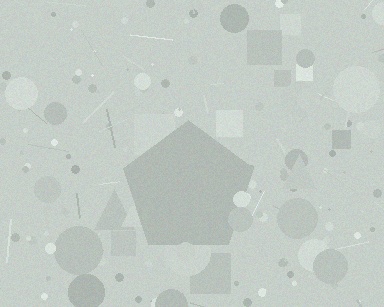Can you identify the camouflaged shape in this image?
The camouflaged shape is a pentagon.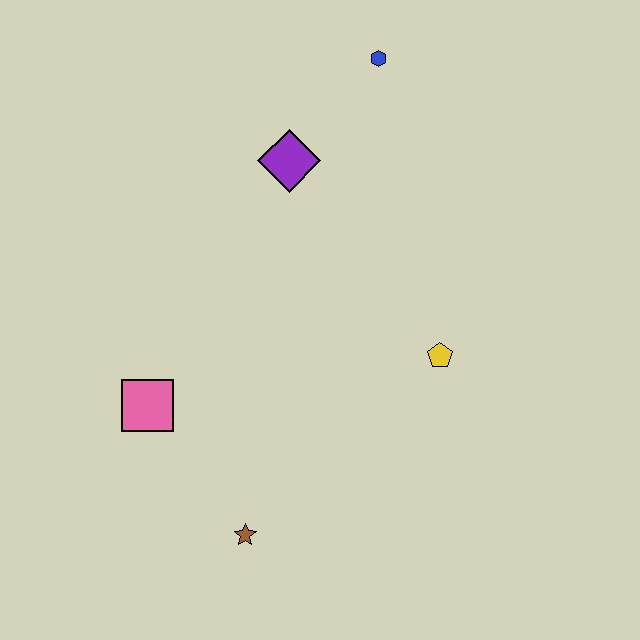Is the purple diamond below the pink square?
No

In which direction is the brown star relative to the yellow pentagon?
The brown star is to the left of the yellow pentagon.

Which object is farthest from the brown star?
The blue hexagon is farthest from the brown star.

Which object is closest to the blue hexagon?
The purple diamond is closest to the blue hexagon.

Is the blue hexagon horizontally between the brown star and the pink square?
No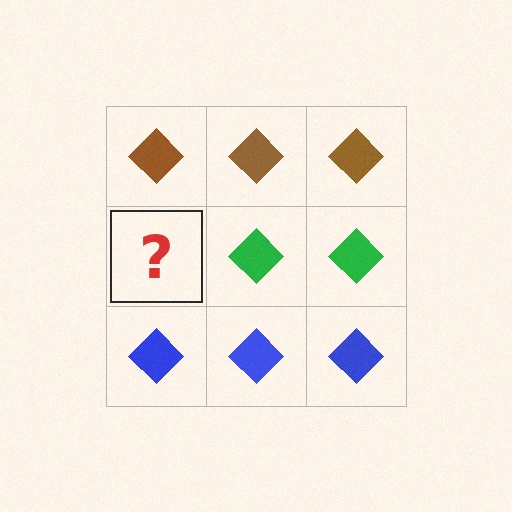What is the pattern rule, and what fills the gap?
The rule is that each row has a consistent color. The gap should be filled with a green diamond.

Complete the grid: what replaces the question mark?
The question mark should be replaced with a green diamond.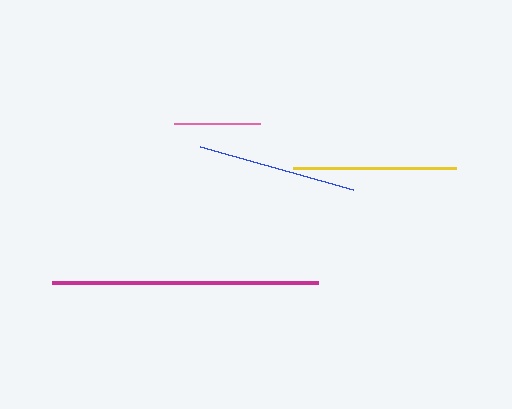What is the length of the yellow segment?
The yellow segment is approximately 164 pixels long.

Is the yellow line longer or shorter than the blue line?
The yellow line is longer than the blue line.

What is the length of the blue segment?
The blue segment is approximately 159 pixels long.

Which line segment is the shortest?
The pink line is the shortest at approximately 86 pixels.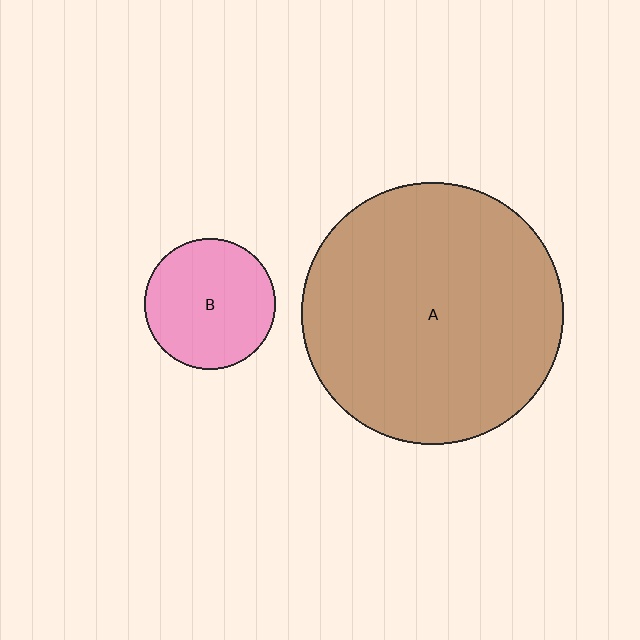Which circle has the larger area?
Circle A (brown).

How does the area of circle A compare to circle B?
Approximately 4.0 times.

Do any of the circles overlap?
No, none of the circles overlap.